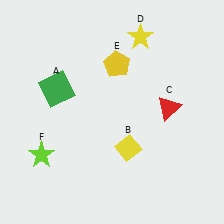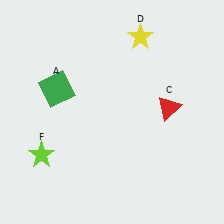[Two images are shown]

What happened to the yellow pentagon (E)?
The yellow pentagon (E) was removed in Image 2. It was in the top-right area of Image 1.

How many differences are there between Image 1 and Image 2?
There are 2 differences between the two images.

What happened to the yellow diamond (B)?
The yellow diamond (B) was removed in Image 2. It was in the bottom-right area of Image 1.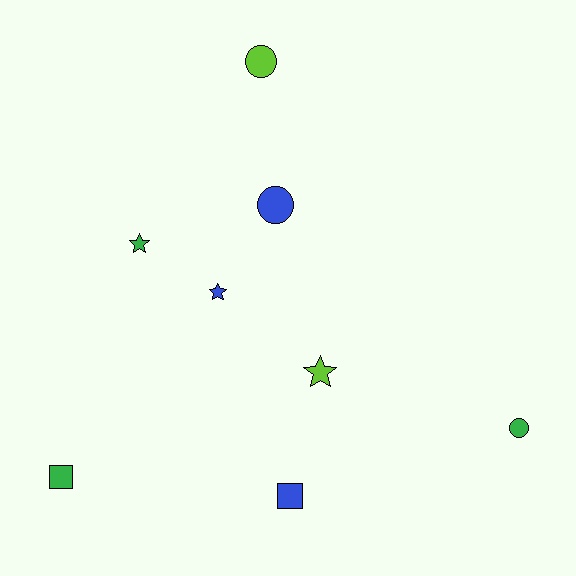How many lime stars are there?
There is 1 lime star.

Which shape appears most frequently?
Star, with 3 objects.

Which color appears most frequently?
Blue, with 3 objects.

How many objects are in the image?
There are 8 objects.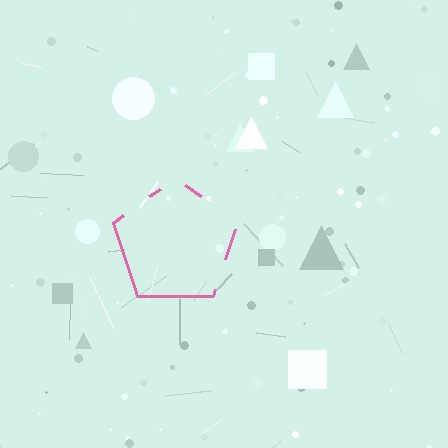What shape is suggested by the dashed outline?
The dashed outline suggests a pentagon.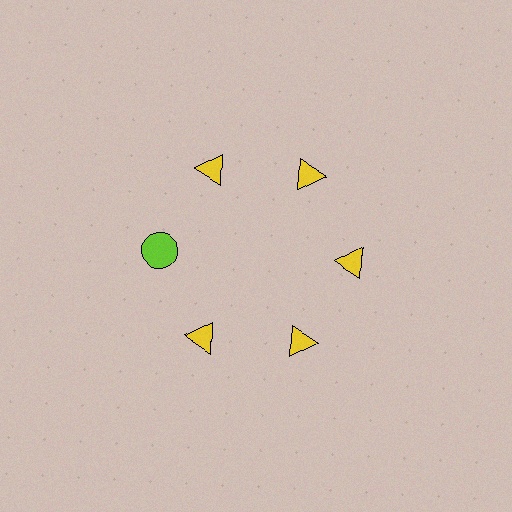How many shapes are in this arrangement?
There are 6 shapes arranged in a ring pattern.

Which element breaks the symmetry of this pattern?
The lime circle at roughly the 9 o'clock position breaks the symmetry. All other shapes are yellow triangles.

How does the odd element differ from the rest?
It differs in both color (lime instead of yellow) and shape (circle instead of triangle).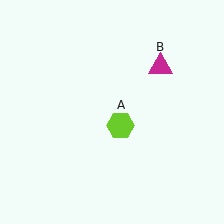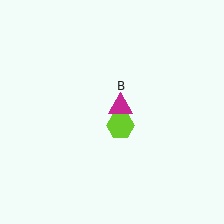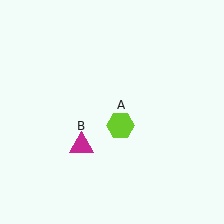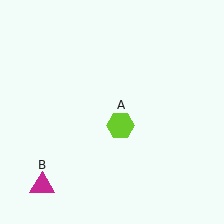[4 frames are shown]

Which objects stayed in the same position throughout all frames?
Lime hexagon (object A) remained stationary.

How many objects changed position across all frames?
1 object changed position: magenta triangle (object B).